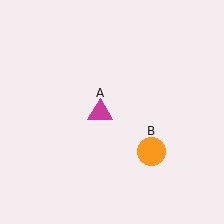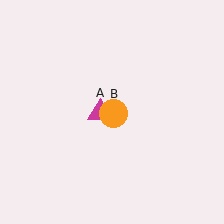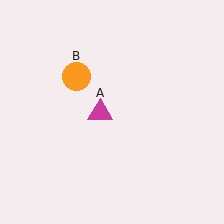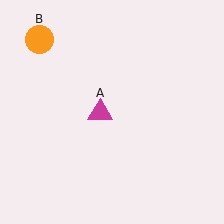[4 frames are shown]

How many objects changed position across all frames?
1 object changed position: orange circle (object B).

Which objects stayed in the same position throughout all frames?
Magenta triangle (object A) remained stationary.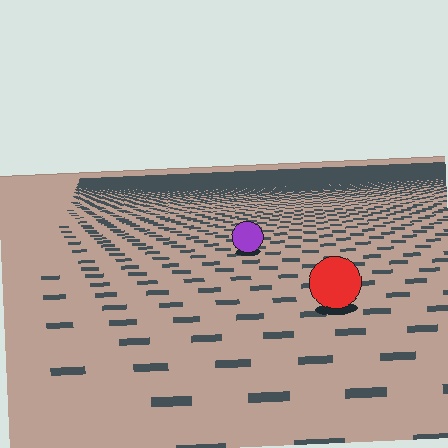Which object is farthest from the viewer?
The purple circle is farthest from the viewer. It appears smaller and the ground texture around it is denser.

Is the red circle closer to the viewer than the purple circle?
Yes. The red circle is closer — you can tell from the texture gradient: the ground texture is coarser near it.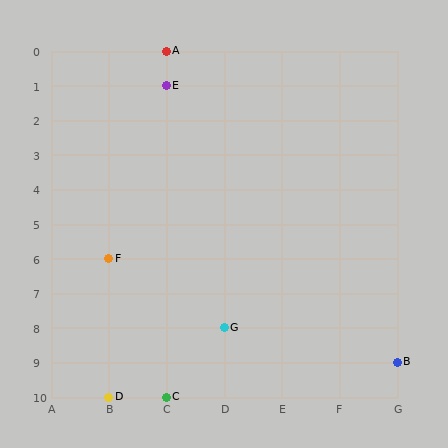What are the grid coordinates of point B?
Point B is at grid coordinates (G, 9).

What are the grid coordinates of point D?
Point D is at grid coordinates (B, 10).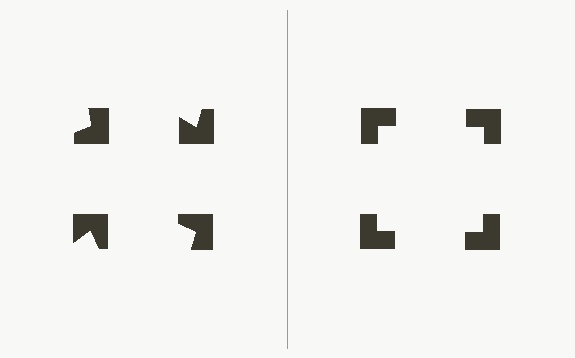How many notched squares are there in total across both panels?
8 — 4 on each side.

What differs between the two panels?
The notched squares are positioned identically on both sides; only the wedge orientations differ. On the right they align to a square; on the left they are misaligned.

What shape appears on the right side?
An illusory square.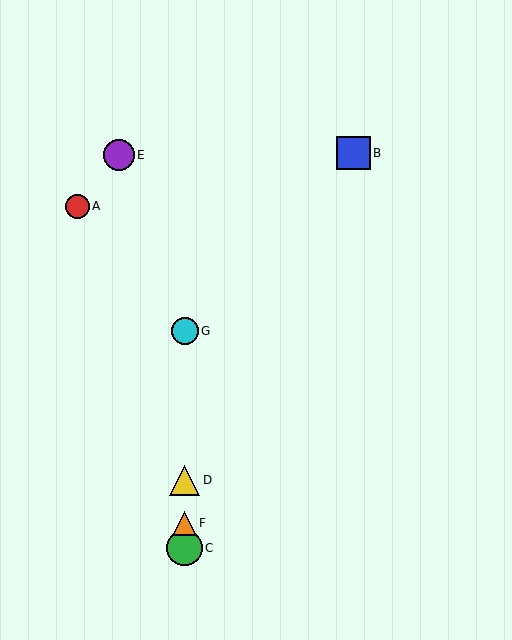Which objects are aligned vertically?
Objects C, D, F, G are aligned vertically.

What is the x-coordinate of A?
Object A is at x≈77.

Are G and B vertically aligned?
No, G is at x≈185 and B is at x≈354.